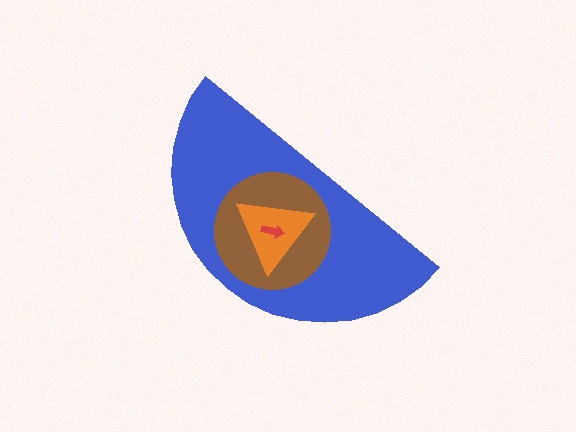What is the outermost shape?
The blue semicircle.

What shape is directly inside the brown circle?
The orange triangle.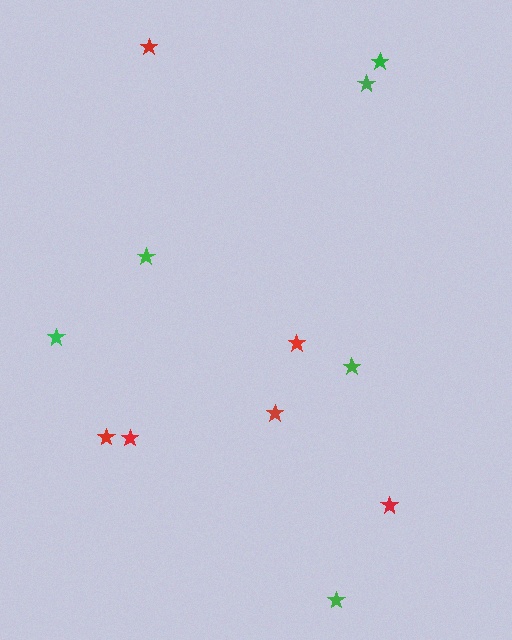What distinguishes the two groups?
There are 2 groups: one group of green stars (6) and one group of red stars (6).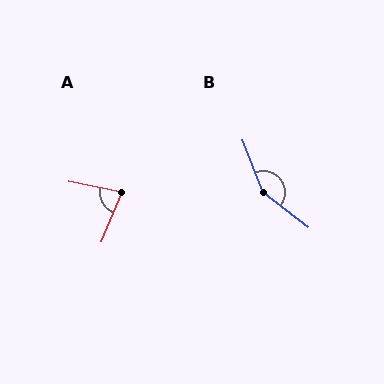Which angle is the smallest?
A, at approximately 79 degrees.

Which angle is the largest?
B, at approximately 150 degrees.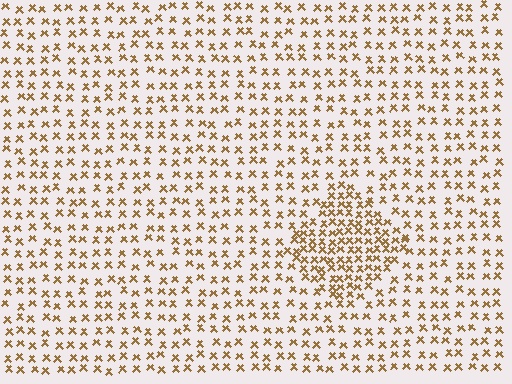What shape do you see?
I see a diamond.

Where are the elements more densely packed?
The elements are more densely packed inside the diamond boundary.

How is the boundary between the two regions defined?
The boundary is defined by a change in element density (approximately 2.0x ratio). All elements are the same color, size, and shape.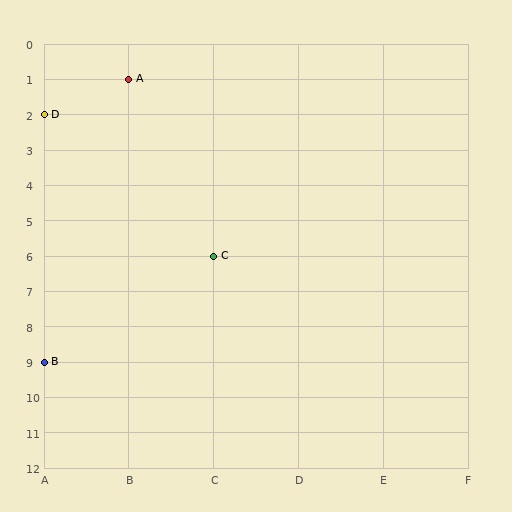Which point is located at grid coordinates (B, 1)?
Point A is at (B, 1).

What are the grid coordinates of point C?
Point C is at grid coordinates (C, 6).